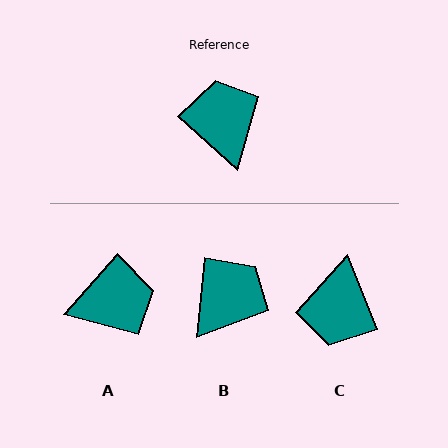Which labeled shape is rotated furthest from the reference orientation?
C, about 154 degrees away.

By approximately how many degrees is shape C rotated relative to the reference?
Approximately 154 degrees counter-clockwise.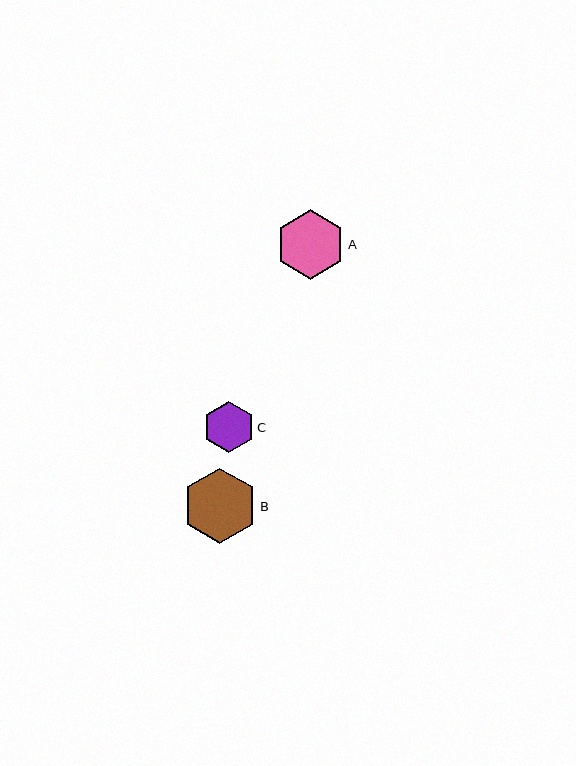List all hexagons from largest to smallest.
From largest to smallest: B, A, C.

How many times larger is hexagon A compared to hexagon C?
Hexagon A is approximately 1.3 times the size of hexagon C.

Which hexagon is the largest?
Hexagon B is the largest with a size of approximately 75 pixels.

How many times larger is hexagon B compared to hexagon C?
Hexagon B is approximately 1.4 times the size of hexagon C.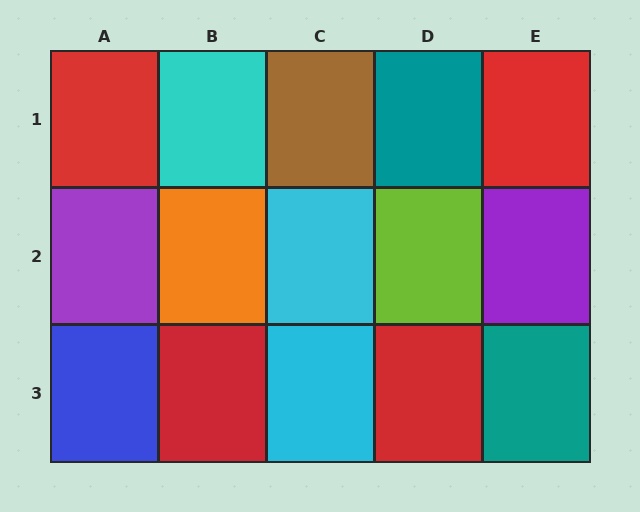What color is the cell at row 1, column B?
Cyan.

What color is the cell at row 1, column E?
Red.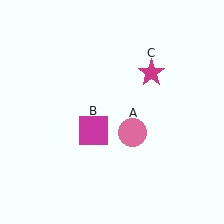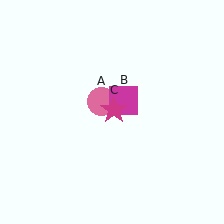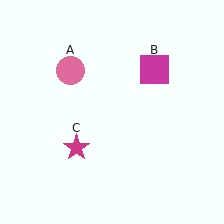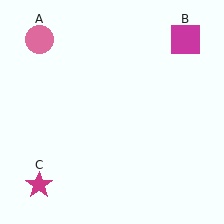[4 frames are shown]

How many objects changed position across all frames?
3 objects changed position: pink circle (object A), magenta square (object B), magenta star (object C).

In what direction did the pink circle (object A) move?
The pink circle (object A) moved up and to the left.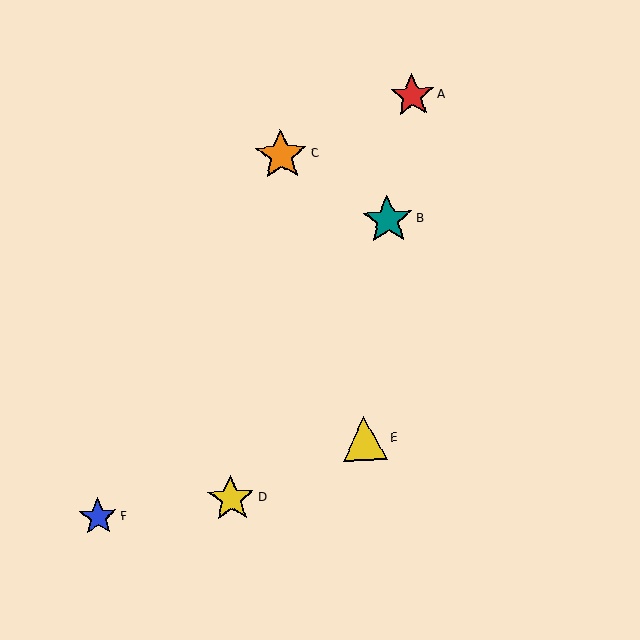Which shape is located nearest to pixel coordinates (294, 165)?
The orange star (labeled C) at (281, 155) is nearest to that location.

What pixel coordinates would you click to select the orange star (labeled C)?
Click at (281, 155) to select the orange star C.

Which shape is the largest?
The orange star (labeled C) is the largest.